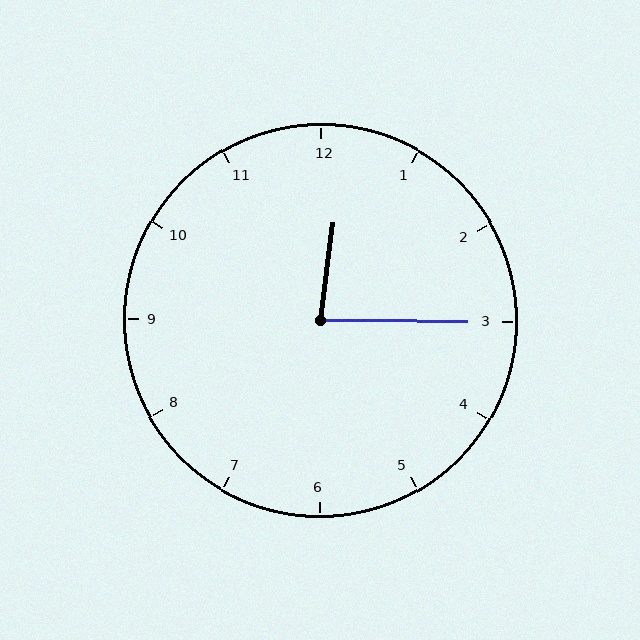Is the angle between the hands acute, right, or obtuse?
It is acute.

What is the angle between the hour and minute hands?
Approximately 82 degrees.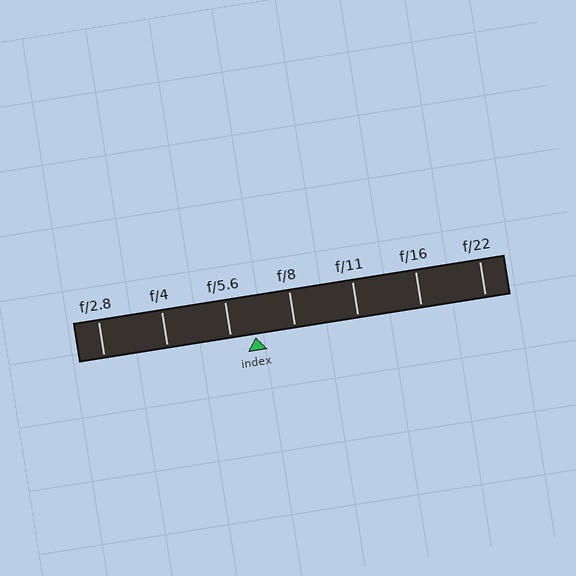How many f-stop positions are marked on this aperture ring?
There are 7 f-stop positions marked.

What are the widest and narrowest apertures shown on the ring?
The widest aperture shown is f/2.8 and the narrowest is f/22.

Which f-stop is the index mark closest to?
The index mark is closest to f/5.6.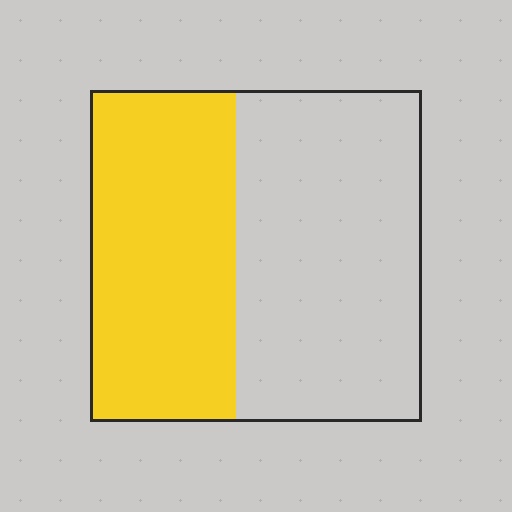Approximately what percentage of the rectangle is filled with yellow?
Approximately 45%.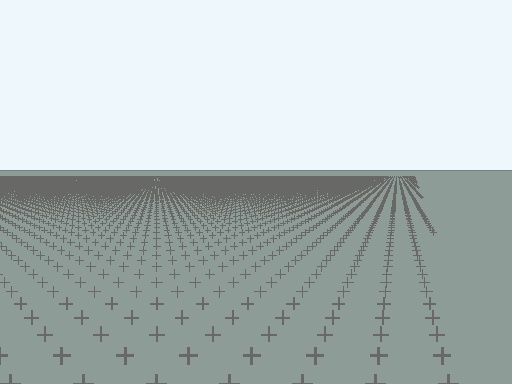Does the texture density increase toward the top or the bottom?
Density increases toward the top.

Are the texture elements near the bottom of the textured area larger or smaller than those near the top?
Larger. Near the bottom, elements are closer to the viewer and appear at a bigger on-screen size.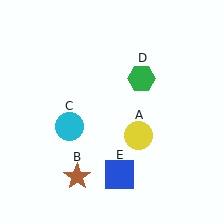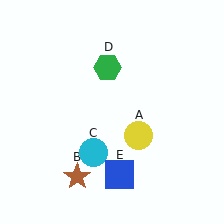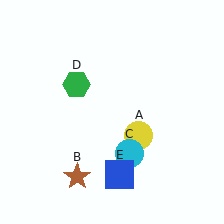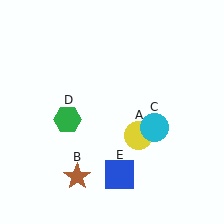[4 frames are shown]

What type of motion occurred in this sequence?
The cyan circle (object C), green hexagon (object D) rotated counterclockwise around the center of the scene.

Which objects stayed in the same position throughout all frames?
Yellow circle (object A) and brown star (object B) and blue square (object E) remained stationary.